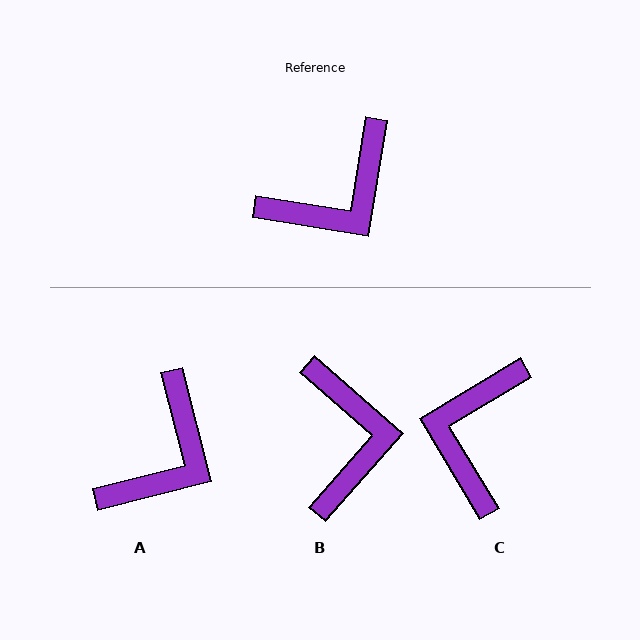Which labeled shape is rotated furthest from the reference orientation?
C, about 140 degrees away.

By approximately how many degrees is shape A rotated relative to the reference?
Approximately 24 degrees counter-clockwise.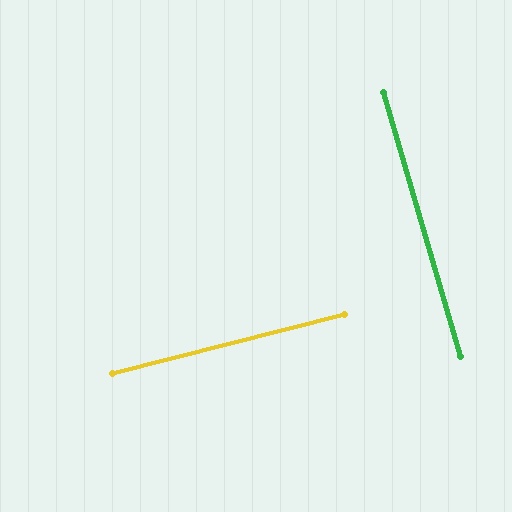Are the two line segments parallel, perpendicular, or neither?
Perpendicular — they meet at approximately 88°.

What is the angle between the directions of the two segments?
Approximately 88 degrees.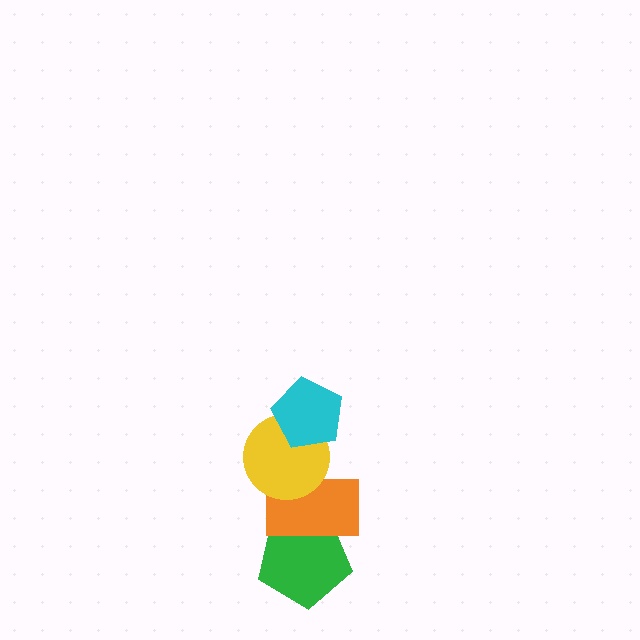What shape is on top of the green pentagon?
The orange rectangle is on top of the green pentagon.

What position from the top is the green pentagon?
The green pentagon is 4th from the top.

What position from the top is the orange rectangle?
The orange rectangle is 3rd from the top.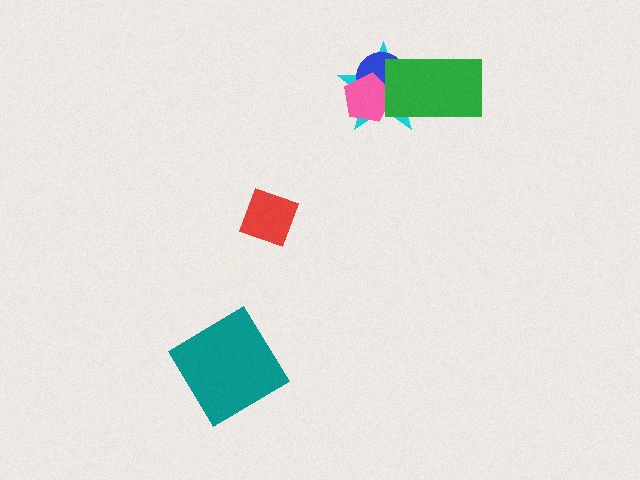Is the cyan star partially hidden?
Yes, it is partially covered by another shape.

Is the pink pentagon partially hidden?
Yes, it is partially covered by another shape.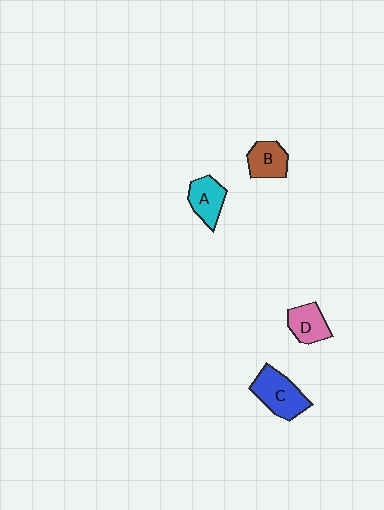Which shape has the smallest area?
Shape D (pink).